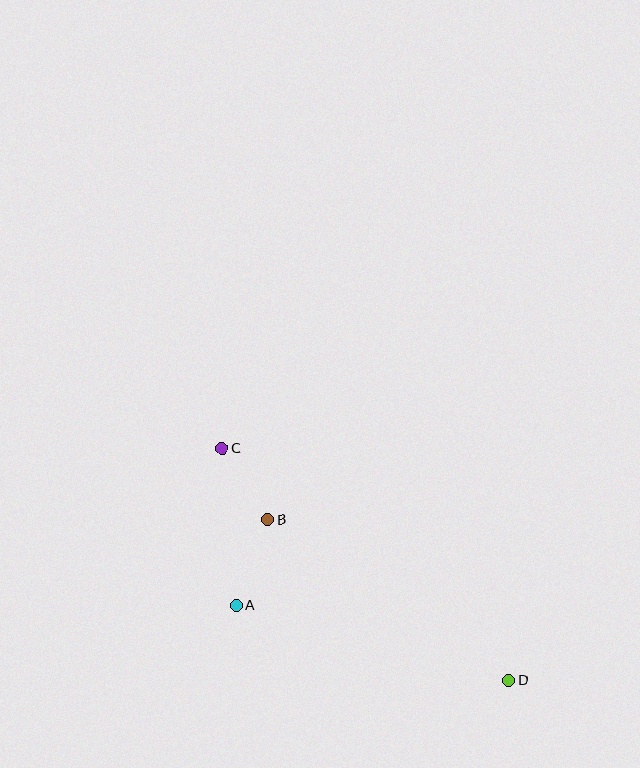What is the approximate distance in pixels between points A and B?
The distance between A and B is approximately 91 pixels.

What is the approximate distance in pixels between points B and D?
The distance between B and D is approximately 290 pixels.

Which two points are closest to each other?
Points B and C are closest to each other.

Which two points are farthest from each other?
Points C and D are farthest from each other.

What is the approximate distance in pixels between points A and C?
The distance between A and C is approximately 158 pixels.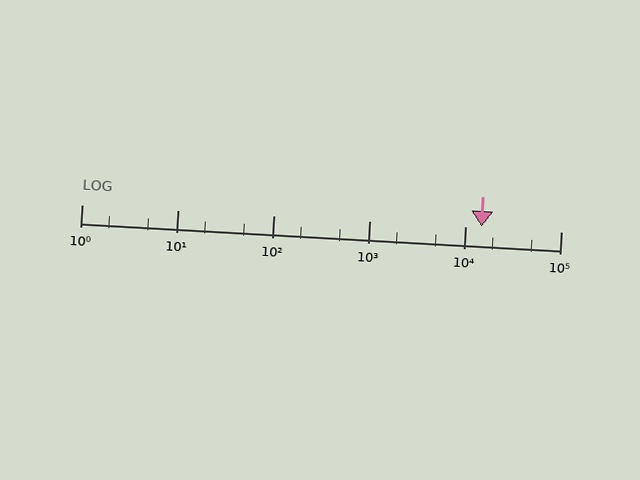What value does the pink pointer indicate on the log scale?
The pointer indicates approximately 15000.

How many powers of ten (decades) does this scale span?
The scale spans 5 decades, from 1 to 100000.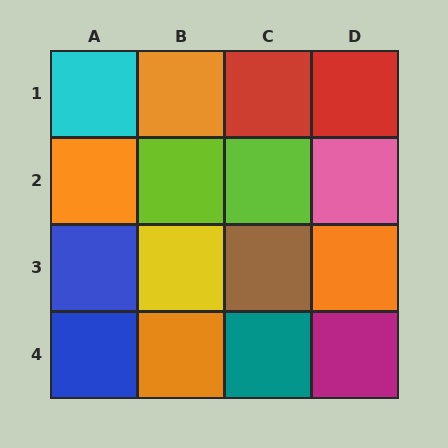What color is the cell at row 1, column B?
Orange.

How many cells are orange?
4 cells are orange.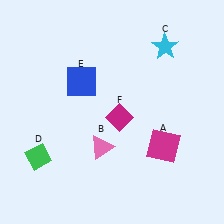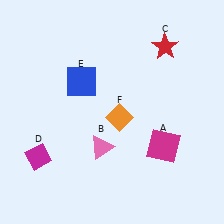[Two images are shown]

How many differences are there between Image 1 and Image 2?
There are 3 differences between the two images.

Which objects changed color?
C changed from cyan to red. D changed from green to magenta. F changed from magenta to orange.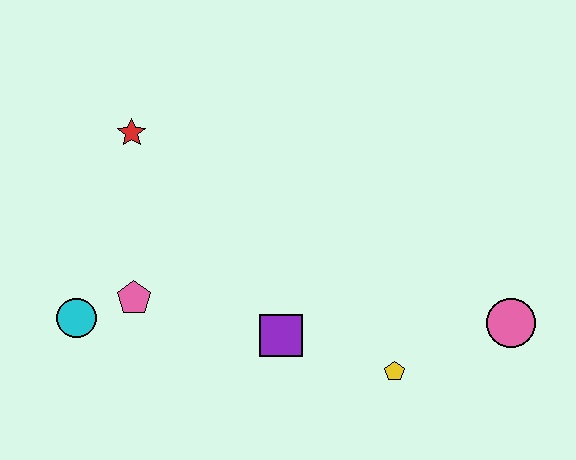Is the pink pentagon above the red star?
No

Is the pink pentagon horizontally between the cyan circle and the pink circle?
Yes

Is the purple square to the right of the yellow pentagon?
No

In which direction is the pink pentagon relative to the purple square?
The pink pentagon is to the left of the purple square.